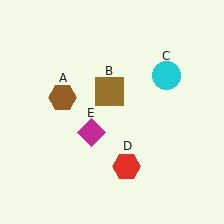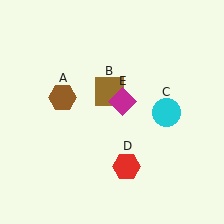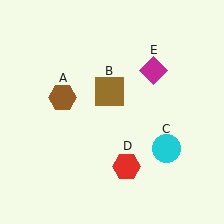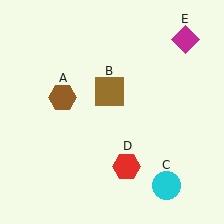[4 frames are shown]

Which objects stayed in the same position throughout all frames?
Brown hexagon (object A) and brown square (object B) and red hexagon (object D) remained stationary.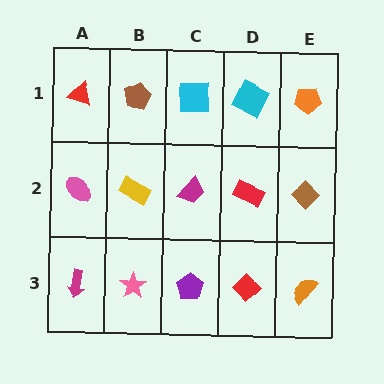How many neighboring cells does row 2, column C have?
4.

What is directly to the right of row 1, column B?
A cyan square.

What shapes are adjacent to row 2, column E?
An orange pentagon (row 1, column E), an orange semicircle (row 3, column E), a red rectangle (row 2, column D).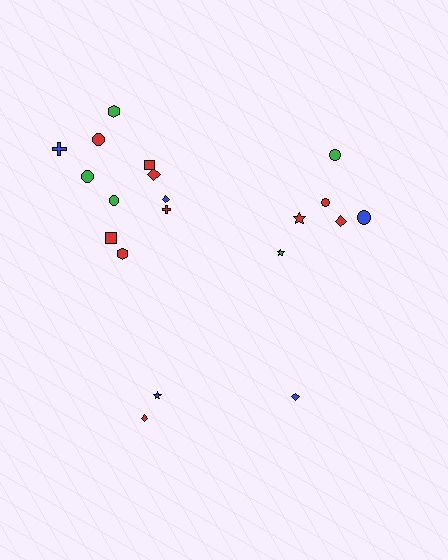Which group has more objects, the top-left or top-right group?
The top-left group.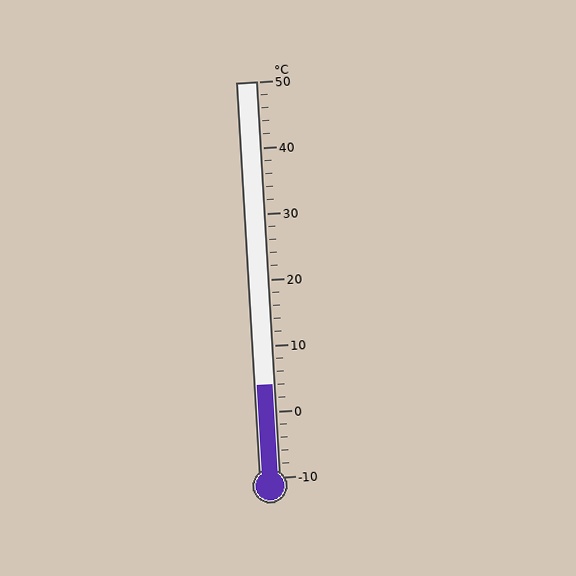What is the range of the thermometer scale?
The thermometer scale ranges from -10°C to 50°C.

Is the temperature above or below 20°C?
The temperature is below 20°C.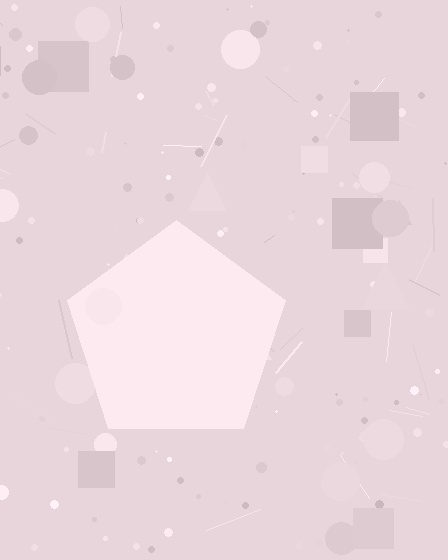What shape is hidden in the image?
A pentagon is hidden in the image.